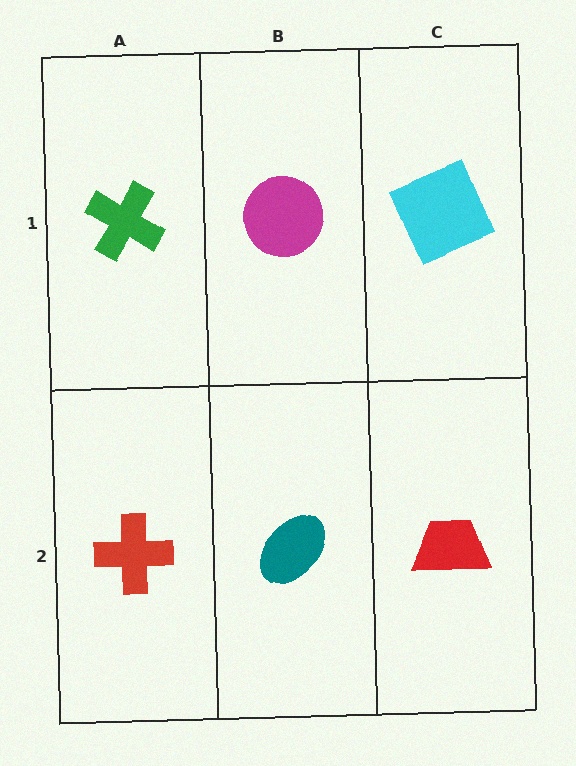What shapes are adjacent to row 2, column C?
A cyan square (row 1, column C), a teal ellipse (row 2, column B).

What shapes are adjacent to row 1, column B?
A teal ellipse (row 2, column B), a green cross (row 1, column A), a cyan square (row 1, column C).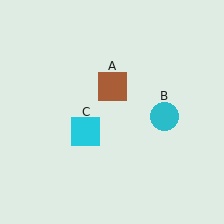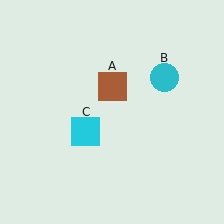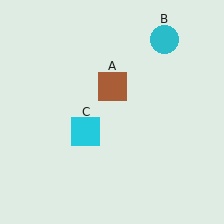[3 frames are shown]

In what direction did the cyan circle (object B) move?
The cyan circle (object B) moved up.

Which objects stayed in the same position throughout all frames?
Brown square (object A) and cyan square (object C) remained stationary.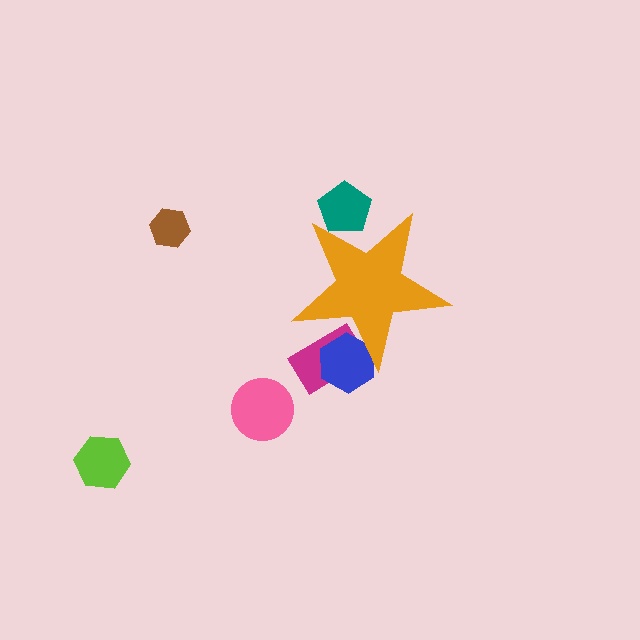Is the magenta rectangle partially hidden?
Yes, the magenta rectangle is partially hidden behind the orange star.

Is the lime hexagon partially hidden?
No, the lime hexagon is fully visible.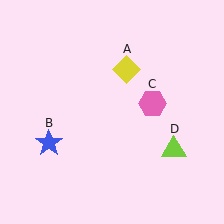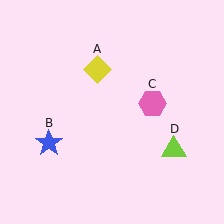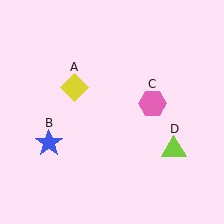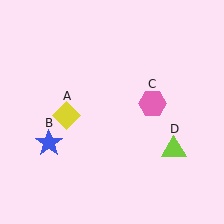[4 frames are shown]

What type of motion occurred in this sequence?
The yellow diamond (object A) rotated counterclockwise around the center of the scene.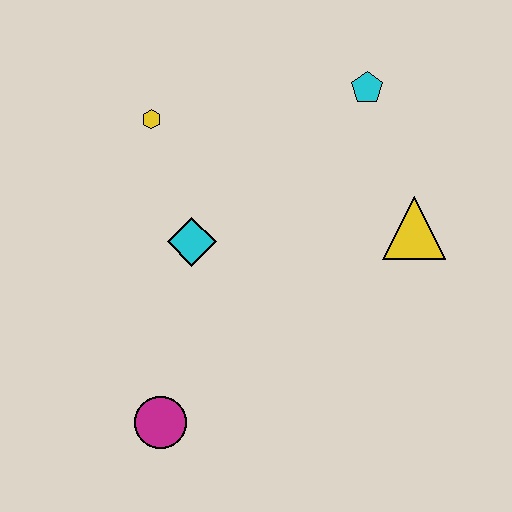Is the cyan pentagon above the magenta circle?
Yes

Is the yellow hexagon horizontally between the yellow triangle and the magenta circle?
No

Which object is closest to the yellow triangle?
The cyan pentagon is closest to the yellow triangle.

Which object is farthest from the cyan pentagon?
The magenta circle is farthest from the cyan pentagon.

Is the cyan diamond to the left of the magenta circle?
No